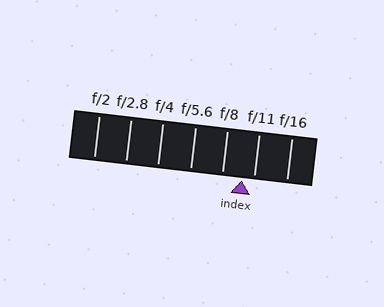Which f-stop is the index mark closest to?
The index mark is closest to f/11.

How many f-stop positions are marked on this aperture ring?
There are 7 f-stop positions marked.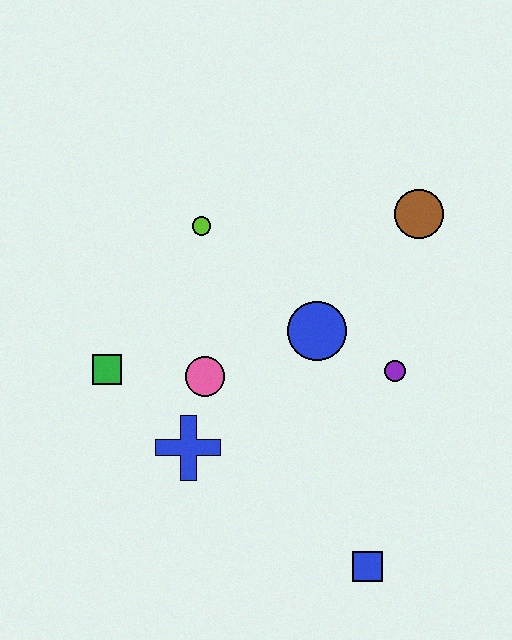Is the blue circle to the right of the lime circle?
Yes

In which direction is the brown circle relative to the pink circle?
The brown circle is to the right of the pink circle.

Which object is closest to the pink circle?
The blue cross is closest to the pink circle.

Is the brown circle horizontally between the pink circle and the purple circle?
No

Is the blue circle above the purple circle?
Yes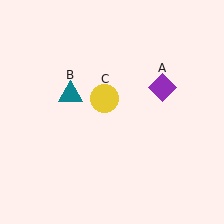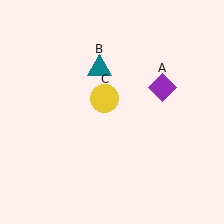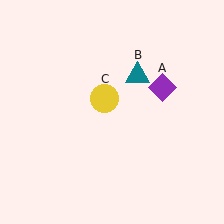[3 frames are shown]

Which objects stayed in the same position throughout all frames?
Purple diamond (object A) and yellow circle (object C) remained stationary.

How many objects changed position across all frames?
1 object changed position: teal triangle (object B).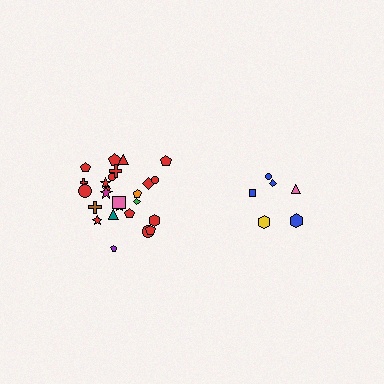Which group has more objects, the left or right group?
The left group.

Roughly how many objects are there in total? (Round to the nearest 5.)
Roughly 30 objects in total.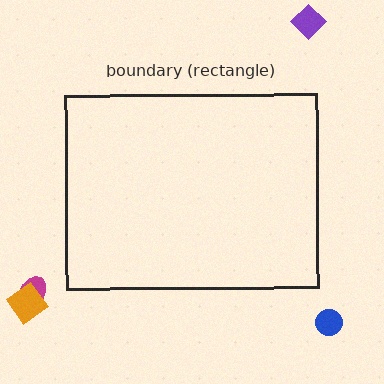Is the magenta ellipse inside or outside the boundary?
Outside.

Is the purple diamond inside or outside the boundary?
Outside.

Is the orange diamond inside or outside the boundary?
Outside.